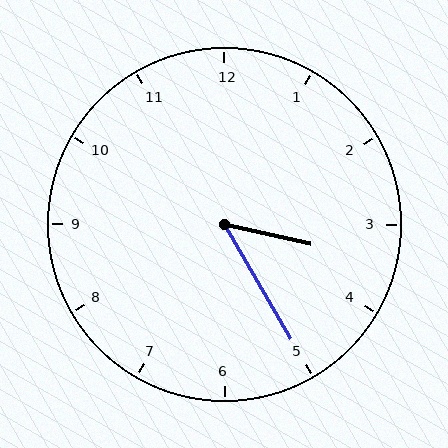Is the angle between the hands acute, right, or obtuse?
It is acute.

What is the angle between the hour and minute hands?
Approximately 48 degrees.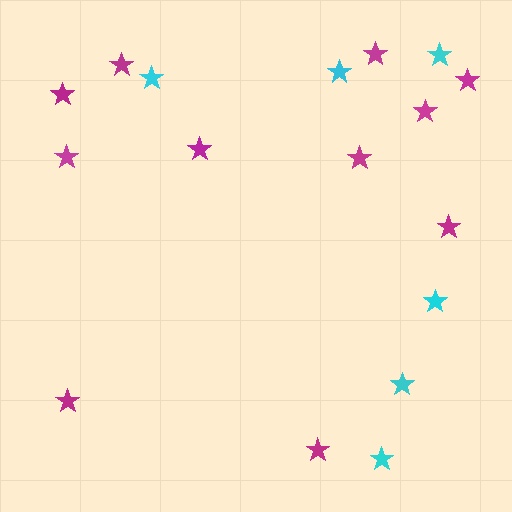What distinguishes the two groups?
There are 2 groups: one group of cyan stars (6) and one group of magenta stars (11).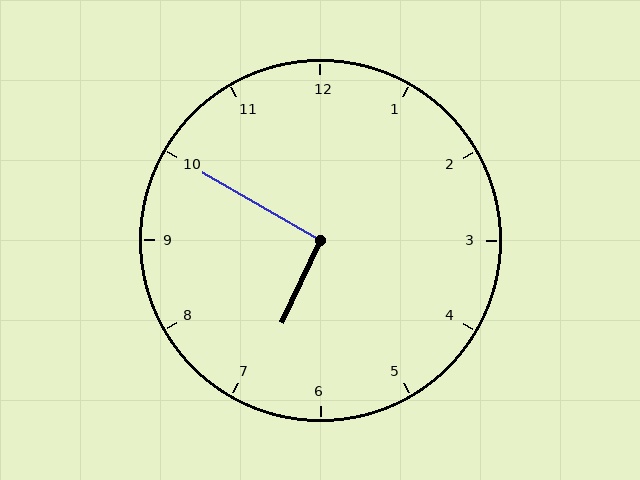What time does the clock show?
6:50.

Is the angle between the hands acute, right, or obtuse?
It is right.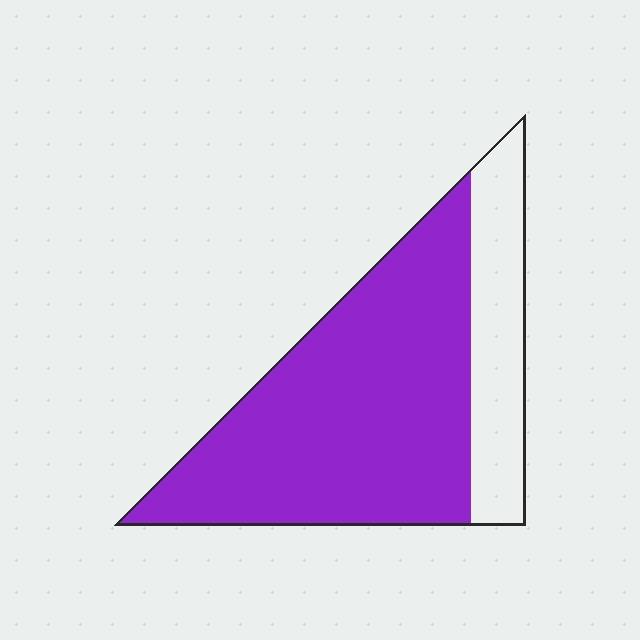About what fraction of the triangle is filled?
About three quarters (3/4).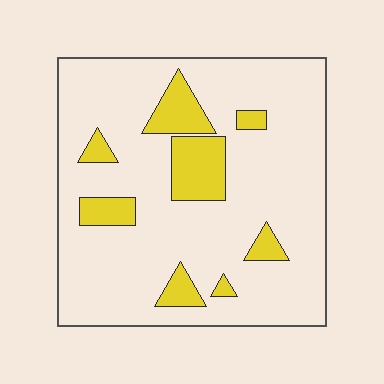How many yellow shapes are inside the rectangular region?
8.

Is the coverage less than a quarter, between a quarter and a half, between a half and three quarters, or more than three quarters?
Less than a quarter.